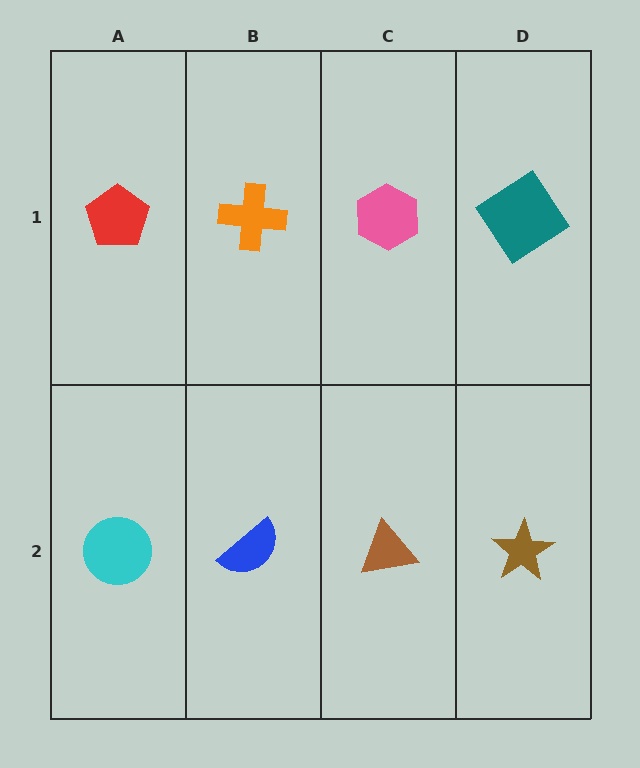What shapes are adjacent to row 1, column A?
A cyan circle (row 2, column A), an orange cross (row 1, column B).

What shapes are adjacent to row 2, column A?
A red pentagon (row 1, column A), a blue semicircle (row 2, column B).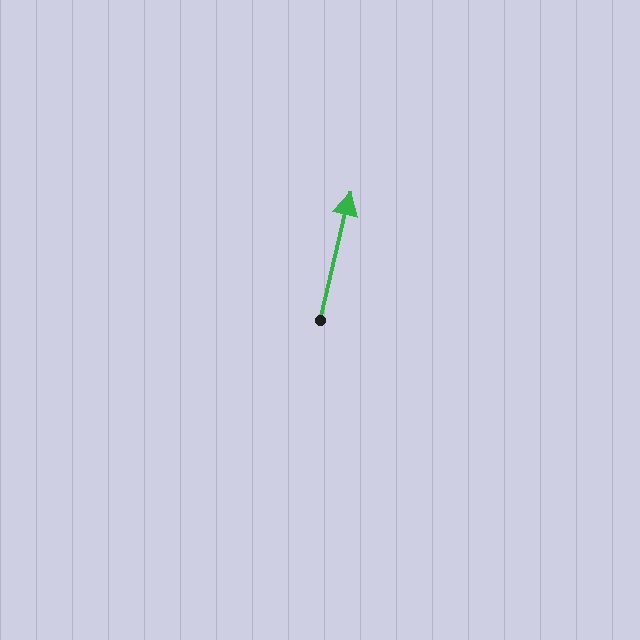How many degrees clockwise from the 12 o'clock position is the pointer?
Approximately 13 degrees.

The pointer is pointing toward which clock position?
Roughly 12 o'clock.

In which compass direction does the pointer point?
North.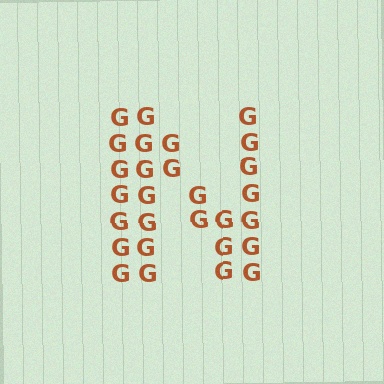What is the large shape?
The large shape is the letter N.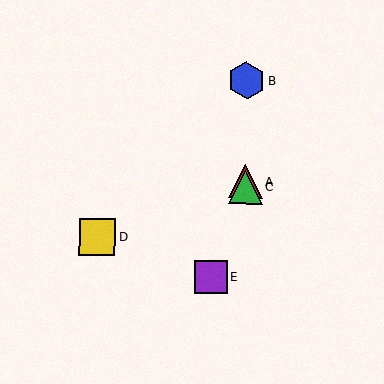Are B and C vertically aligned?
Yes, both are at x≈246.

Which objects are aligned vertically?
Objects A, B, C are aligned vertically.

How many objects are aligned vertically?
3 objects (A, B, C) are aligned vertically.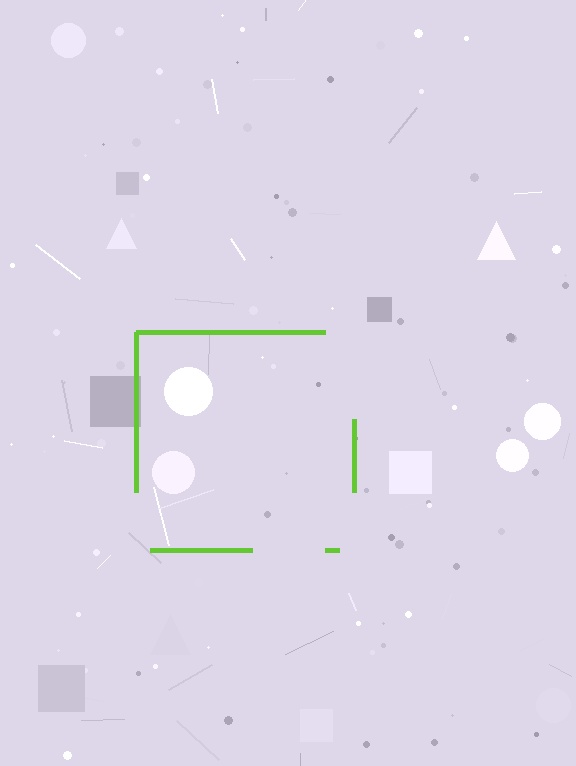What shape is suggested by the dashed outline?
The dashed outline suggests a square.